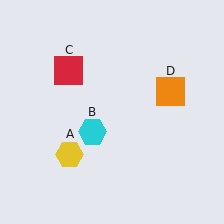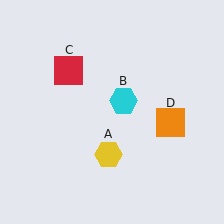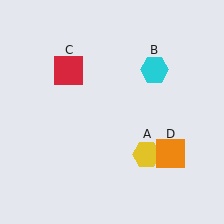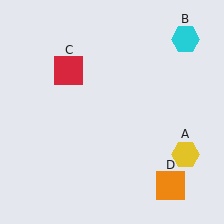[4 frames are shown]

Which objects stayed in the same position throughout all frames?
Red square (object C) remained stationary.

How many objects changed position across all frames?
3 objects changed position: yellow hexagon (object A), cyan hexagon (object B), orange square (object D).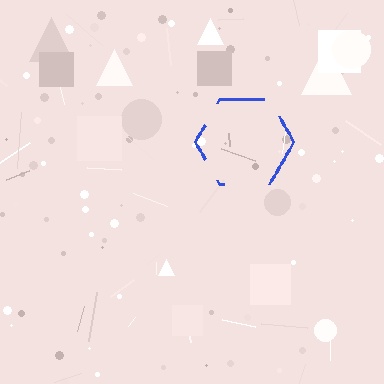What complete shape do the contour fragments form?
The contour fragments form a hexagon.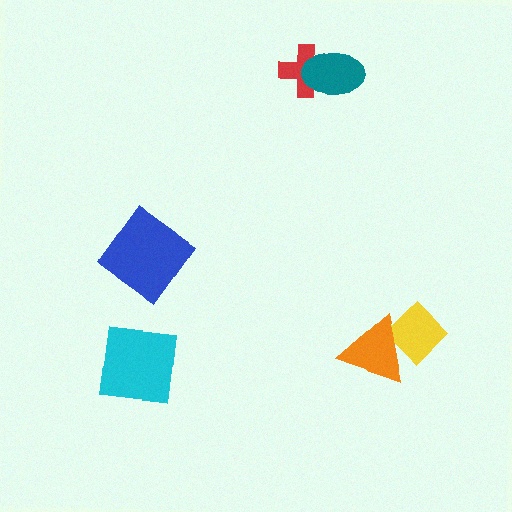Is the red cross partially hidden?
Yes, it is partially covered by another shape.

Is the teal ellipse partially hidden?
No, no other shape covers it.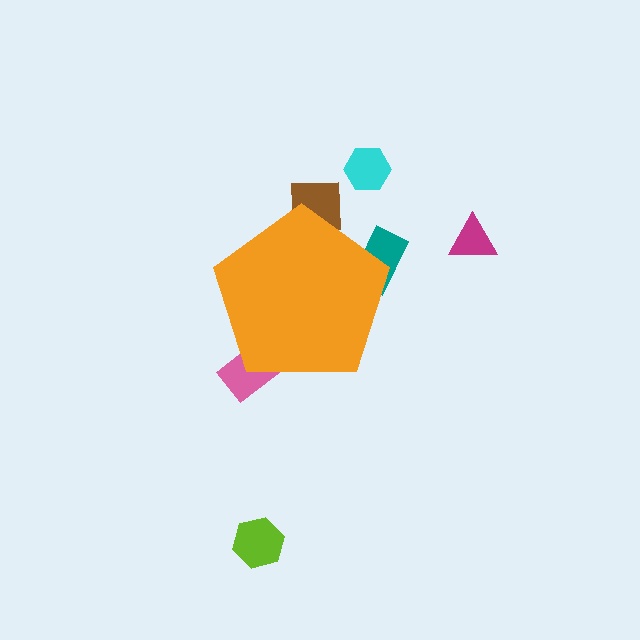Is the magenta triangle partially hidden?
No, the magenta triangle is fully visible.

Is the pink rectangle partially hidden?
Yes, the pink rectangle is partially hidden behind the orange pentagon.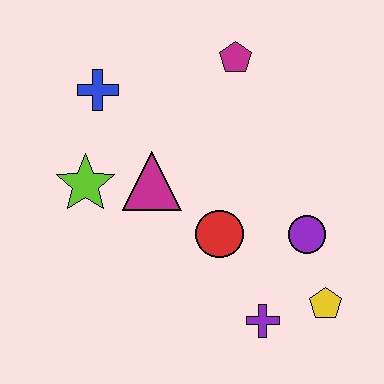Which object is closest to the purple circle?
The yellow pentagon is closest to the purple circle.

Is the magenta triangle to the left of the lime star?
No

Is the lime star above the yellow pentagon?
Yes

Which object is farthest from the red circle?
The blue cross is farthest from the red circle.